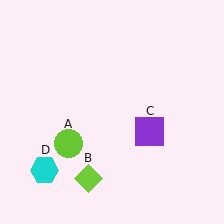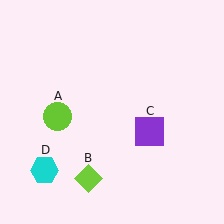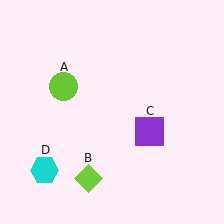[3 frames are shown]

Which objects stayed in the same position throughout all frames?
Lime diamond (object B) and purple square (object C) and cyan hexagon (object D) remained stationary.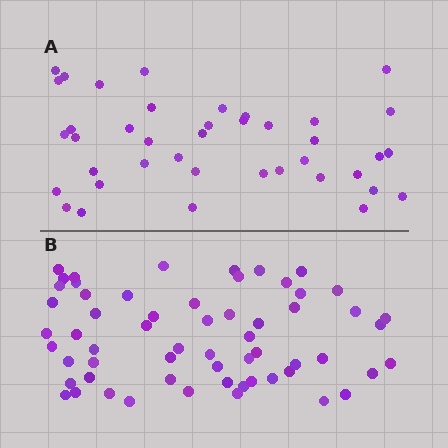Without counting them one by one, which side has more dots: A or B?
Region B (the bottom region) has more dots.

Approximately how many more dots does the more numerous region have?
Region B has approximately 20 more dots than region A.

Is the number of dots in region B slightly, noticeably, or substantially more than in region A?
Region B has substantially more. The ratio is roughly 1.5 to 1.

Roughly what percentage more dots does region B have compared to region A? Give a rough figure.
About 50% more.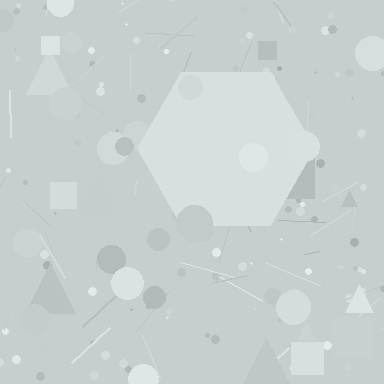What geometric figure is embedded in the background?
A hexagon is embedded in the background.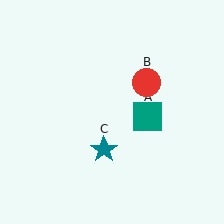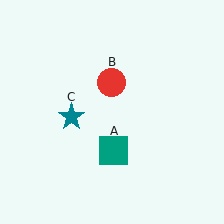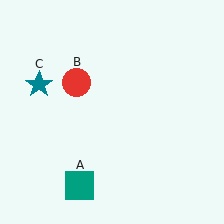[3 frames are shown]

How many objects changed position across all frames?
3 objects changed position: teal square (object A), red circle (object B), teal star (object C).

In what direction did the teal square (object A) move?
The teal square (object A) moved down and to the left.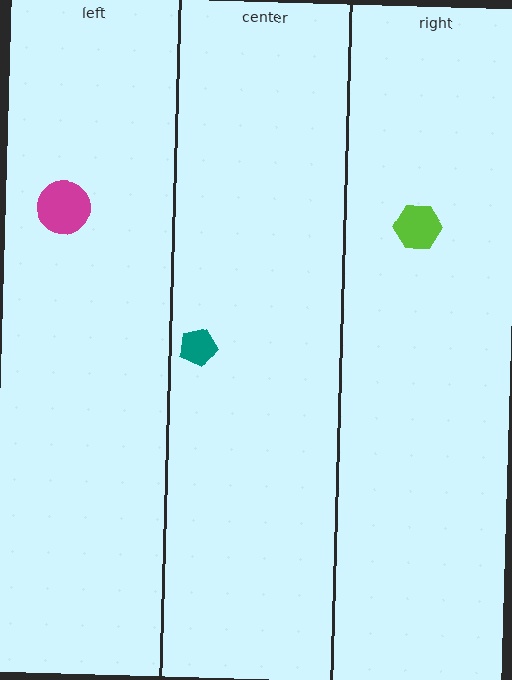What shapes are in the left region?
The magenta circle.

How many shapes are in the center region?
1.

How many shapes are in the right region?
1.